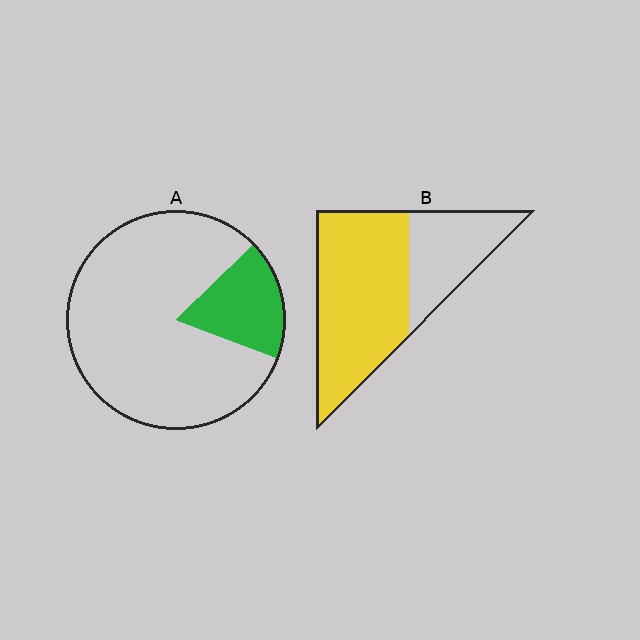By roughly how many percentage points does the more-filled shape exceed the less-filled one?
By roughly 50 percentage points (B over A).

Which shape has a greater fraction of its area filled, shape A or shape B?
Shape B.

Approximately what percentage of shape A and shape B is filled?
A is approximately 20% and B is approximately 65%.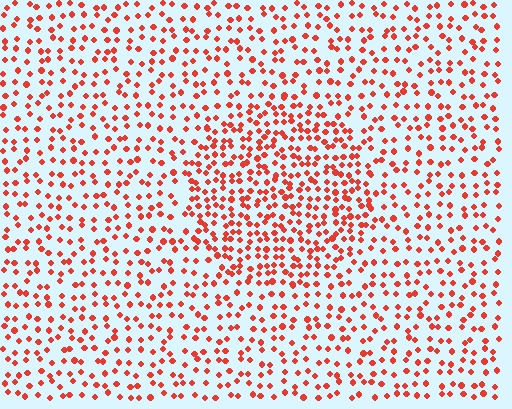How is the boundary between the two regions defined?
The boundary is defined by a change in element density (approximately 1.7x ratio). All elements are the same color, size, and shape.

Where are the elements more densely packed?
The elements are more densely packed inside the circle boundary.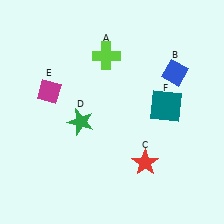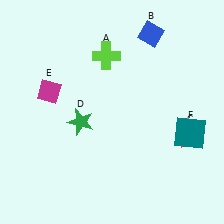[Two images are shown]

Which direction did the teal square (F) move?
The teal square (F) moved down.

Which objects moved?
The objects that moved are: the blue diamond (B), the red star (C), the teal square (F).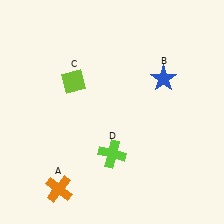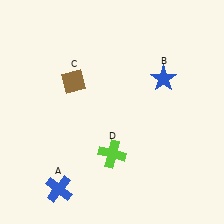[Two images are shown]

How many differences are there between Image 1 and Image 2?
There are 2 differences between the two images.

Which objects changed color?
A changed from orange to blue. C changed from lime to brown.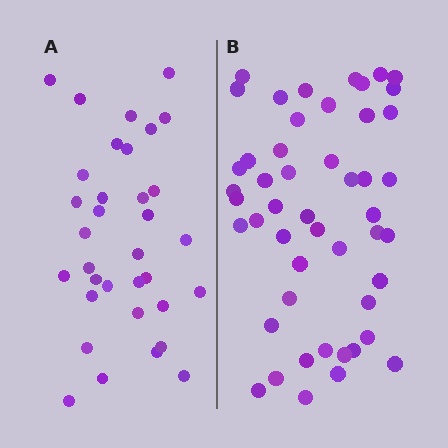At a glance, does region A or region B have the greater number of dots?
Region B (the right region) has more dots.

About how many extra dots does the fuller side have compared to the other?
Region B has approximately 15 more dots than region A.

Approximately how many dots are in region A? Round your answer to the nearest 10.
About 30 dots. (The exact count is 34, which rounds to 30.)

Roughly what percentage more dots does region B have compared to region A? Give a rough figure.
About 45% more.